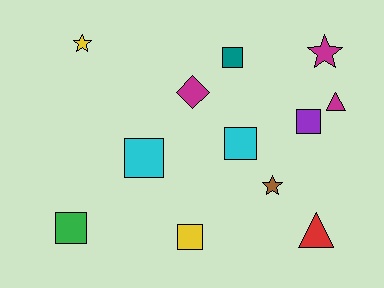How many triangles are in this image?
There are 2 triangles.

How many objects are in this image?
There are 12 objects.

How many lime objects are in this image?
There are no lime objects.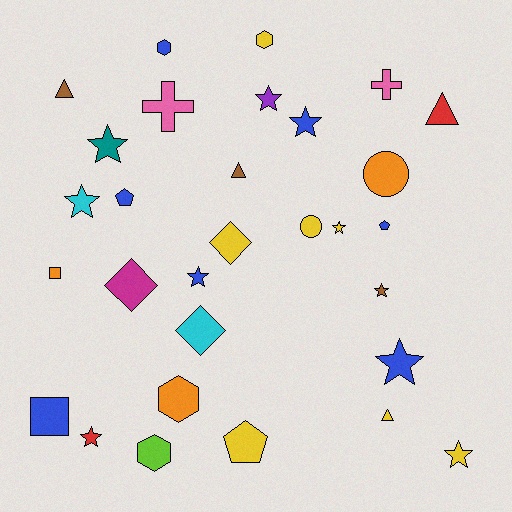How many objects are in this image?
There are 30 objects.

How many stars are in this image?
There are 10 stars.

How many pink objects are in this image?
There are 2 pink objects.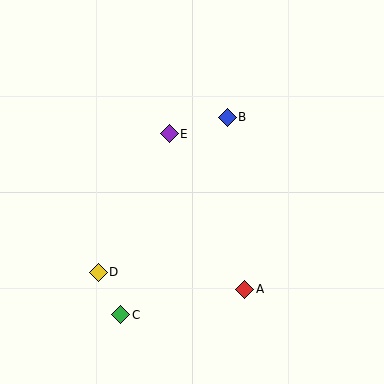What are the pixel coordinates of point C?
Point C is at (121, 315).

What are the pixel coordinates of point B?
Point B is at (227, 117).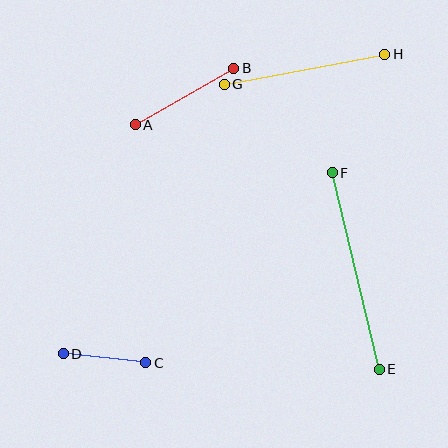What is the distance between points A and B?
The distance is approximately 114 pixels.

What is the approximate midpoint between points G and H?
The midpoint is at approximately (305, 69) pixels.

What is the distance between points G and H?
The distance is approximately 163 pixels.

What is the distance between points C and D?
The distance is approximately 83 pixels.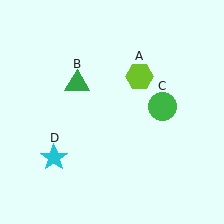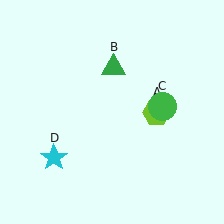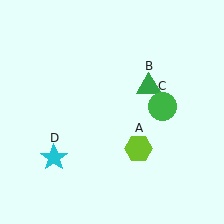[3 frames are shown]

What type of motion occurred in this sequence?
The lime hexagon (object A), green triangle (object B) rotated clockwise around the center of the scene.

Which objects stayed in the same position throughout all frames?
Green circle (object C) and cyan star (object D) remained stationary.